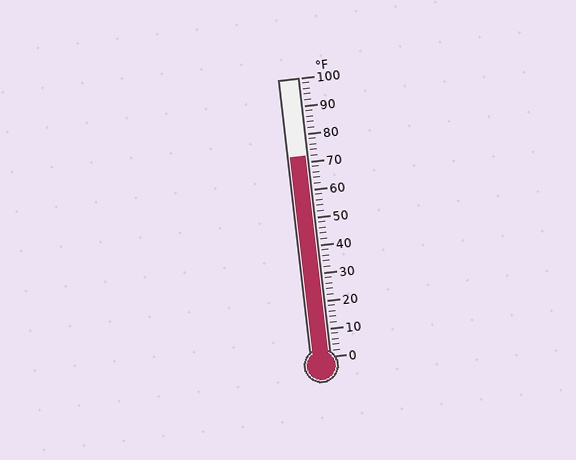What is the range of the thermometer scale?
The thermometer scale ranges from 0°F to 100°F.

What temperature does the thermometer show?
The thermometer shows approximately 72°F.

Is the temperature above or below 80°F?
The temperature is below 80°F.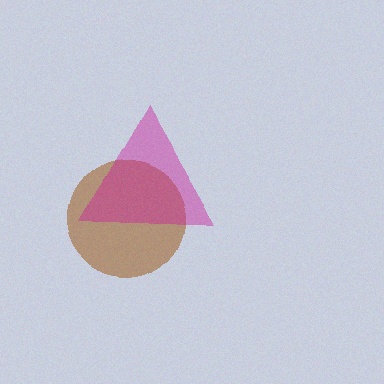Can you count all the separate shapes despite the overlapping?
Yes, there are 2 separate shapes.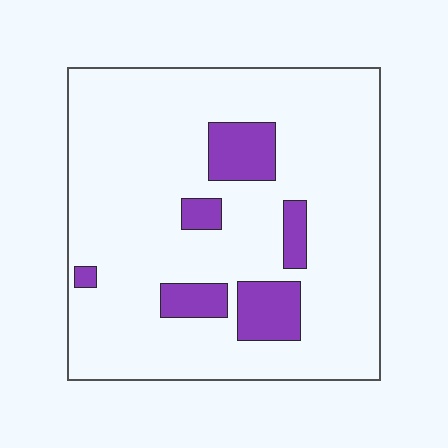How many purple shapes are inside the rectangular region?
6.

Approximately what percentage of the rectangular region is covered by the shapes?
Approximately 15%.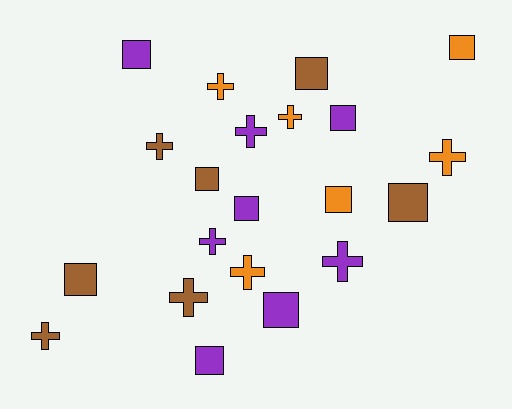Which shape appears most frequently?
Square, with 11 objects.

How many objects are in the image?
There are 21 objects.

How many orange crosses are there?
There are 4 orange crosses.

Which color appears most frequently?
Purple, with 8 objects.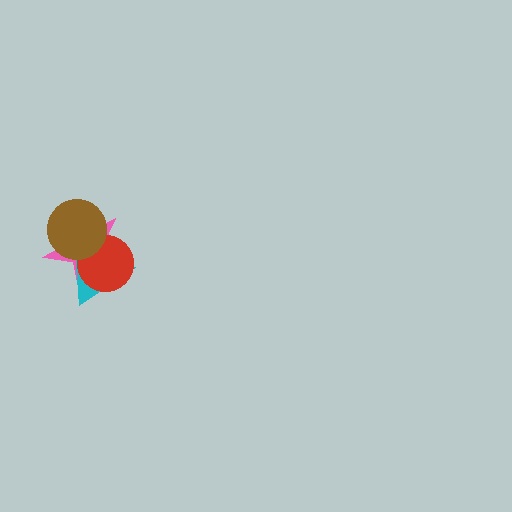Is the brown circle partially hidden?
No, no other shape covers it.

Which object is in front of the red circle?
The brown circle is in front of the red circle.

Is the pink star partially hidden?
Yes, it is partially covered by another shape.